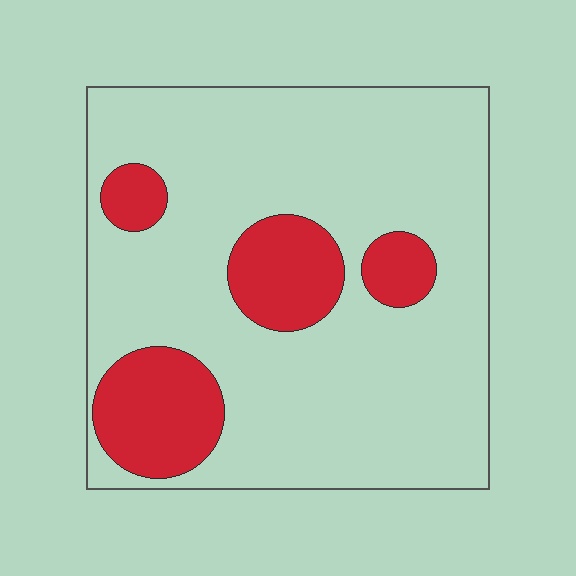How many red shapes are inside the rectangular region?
4.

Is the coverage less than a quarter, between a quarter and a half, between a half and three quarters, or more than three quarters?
Less than a quarter.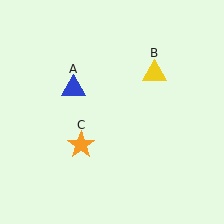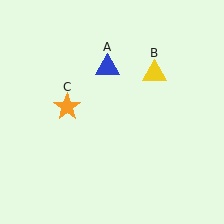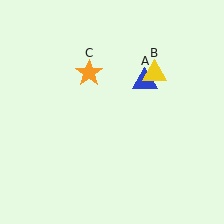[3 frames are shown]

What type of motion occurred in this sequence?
The blue triangle (object A), orange star (object C) rotated clockwise around the center of the scene.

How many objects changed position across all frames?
2 objects changed position: blue triangle (object A), orange star (object C).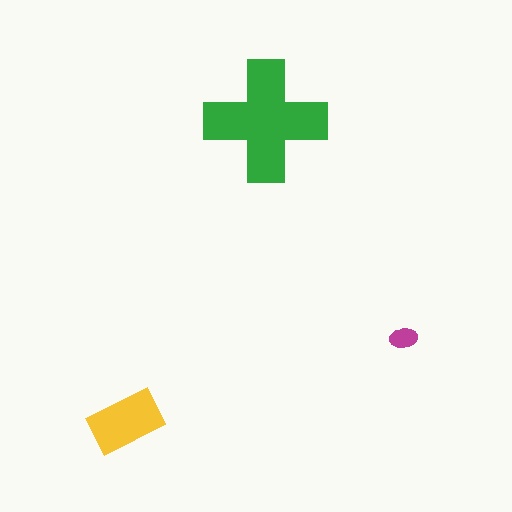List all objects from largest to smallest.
The green cross, the yellow rectangle, the magenta ellipse.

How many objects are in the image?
There are 3 objects in the image.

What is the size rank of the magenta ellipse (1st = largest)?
3rd.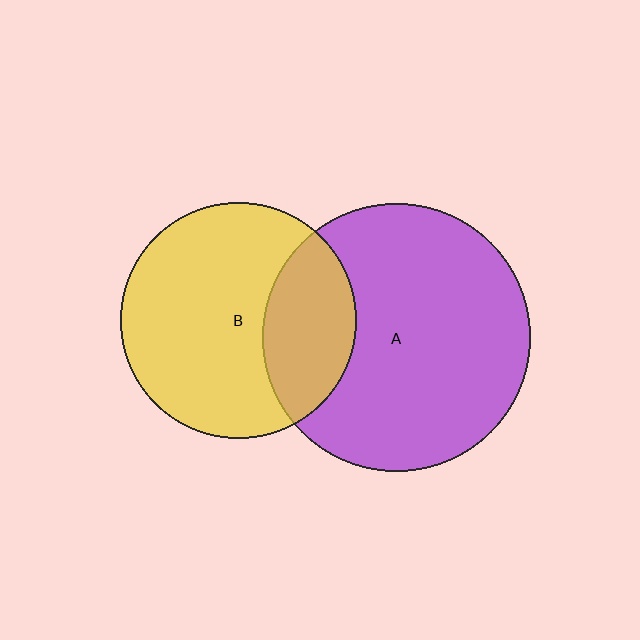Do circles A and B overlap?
Yes.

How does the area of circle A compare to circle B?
Approximately 1.3 times.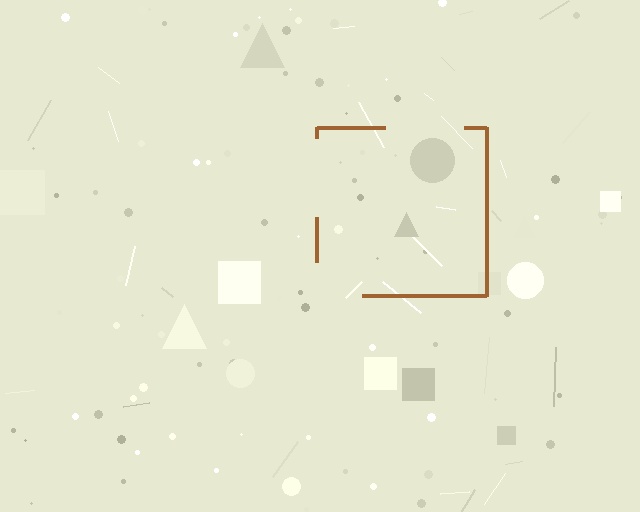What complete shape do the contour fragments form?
The contour fragments form a square.